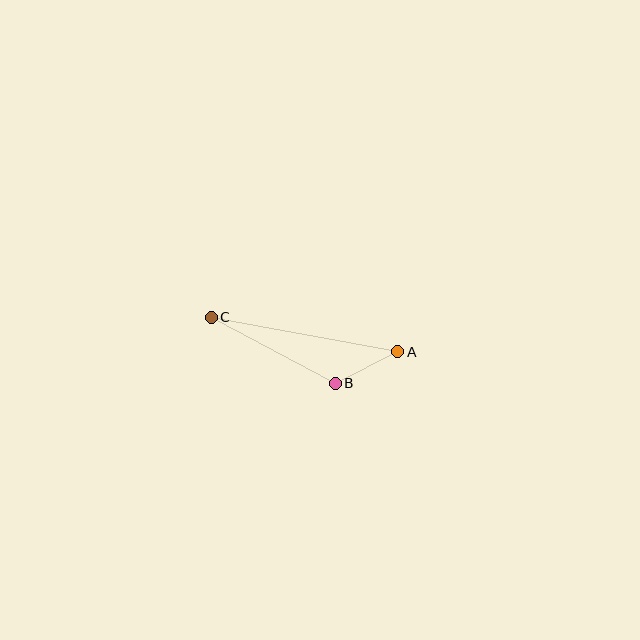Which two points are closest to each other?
Points A and B are closest to each other.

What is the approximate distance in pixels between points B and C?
The distance between B and C is approximately 141 pixels.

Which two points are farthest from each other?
Points A and C are farthest from each other.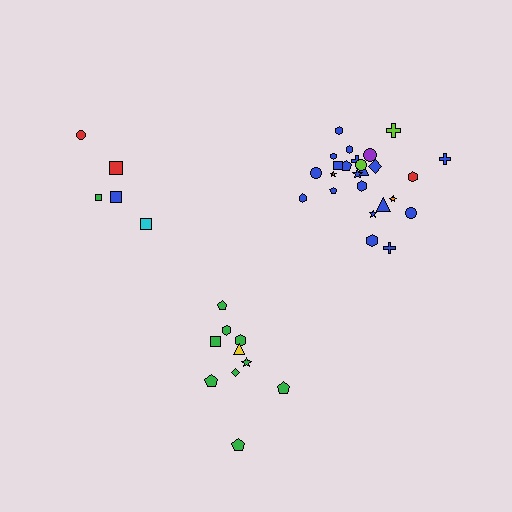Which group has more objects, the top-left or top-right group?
The top-right group.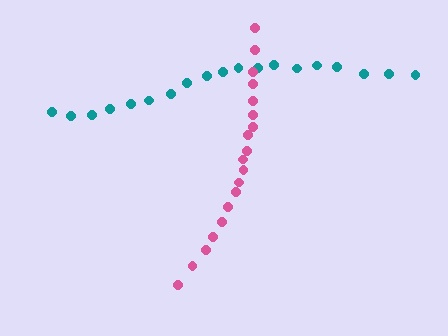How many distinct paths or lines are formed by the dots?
There are 2 distinct paths.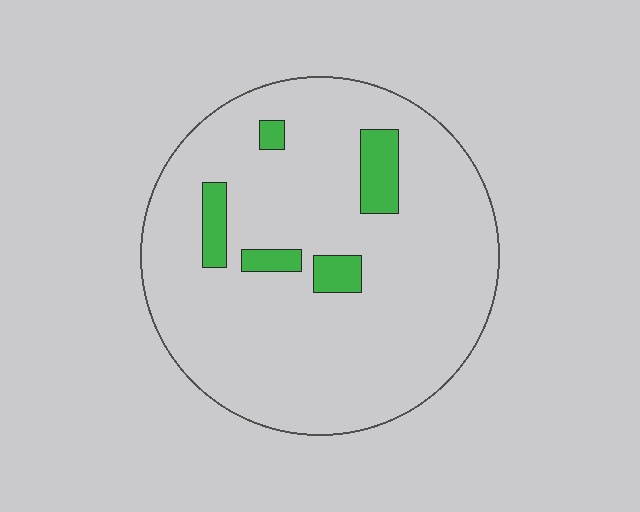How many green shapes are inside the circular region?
5.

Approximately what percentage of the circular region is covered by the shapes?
Approximately 10%.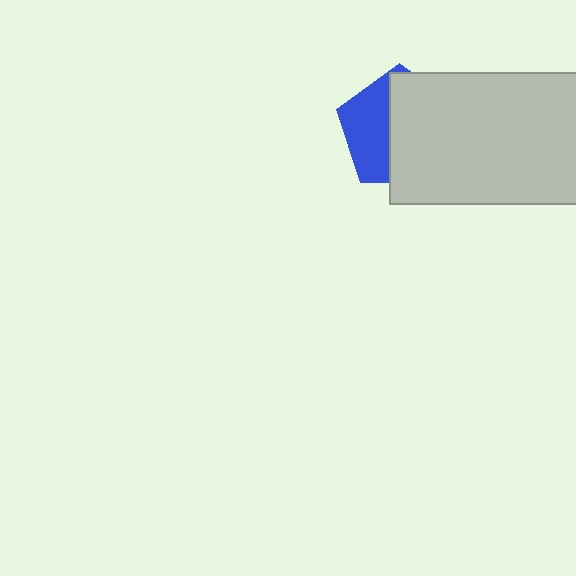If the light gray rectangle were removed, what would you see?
You would see the complete blue pentagon.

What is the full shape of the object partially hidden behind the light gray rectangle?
The partially hidden object is a blue pentagon.